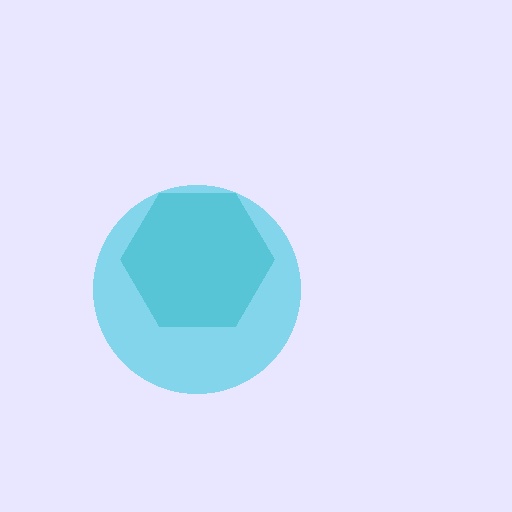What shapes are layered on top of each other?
The layered shapes are: a teal hexagon, a cyan circle.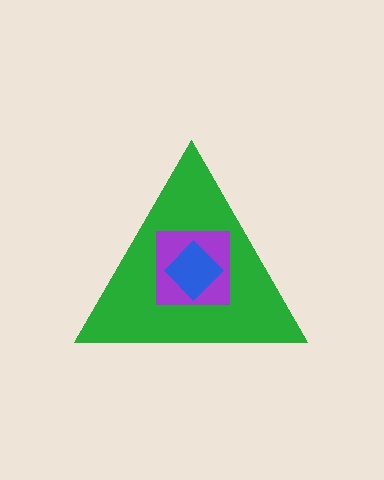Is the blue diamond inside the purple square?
Yes.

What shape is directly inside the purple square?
The blue diamond.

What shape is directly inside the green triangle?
The purple square.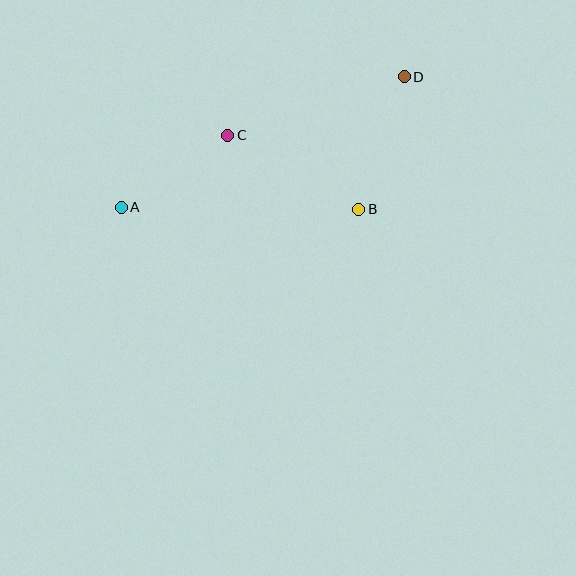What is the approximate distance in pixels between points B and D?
The distance between B and D is approximately 140 pixels.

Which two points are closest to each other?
Points A and C are closest to each other.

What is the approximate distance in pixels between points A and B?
The distance between A and B is approximately 237 pixels.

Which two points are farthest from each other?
Points A and D are farthest from each other.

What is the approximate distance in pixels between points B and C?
The distance between B and C is approximately 150 pixels.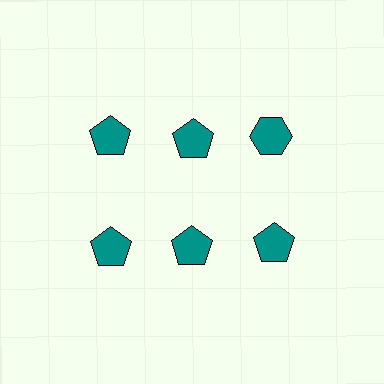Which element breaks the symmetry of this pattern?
The teal hexagon in the top row, center column breaks the symmetry. All other shapes are teal pentagons.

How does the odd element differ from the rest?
It has a different shape: hexagon instead of pentagon.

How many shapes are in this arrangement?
There are 6 shapes arranged in a grid pattern.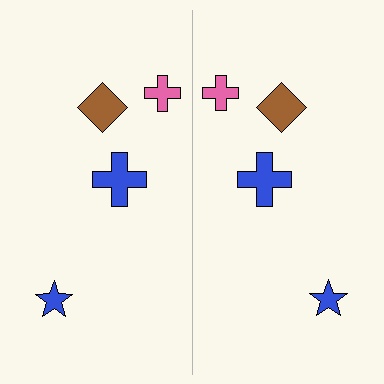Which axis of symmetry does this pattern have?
The pattern has a vertical axis of symmetry running through the center of the image.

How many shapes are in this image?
There are 8 shapes in this image.